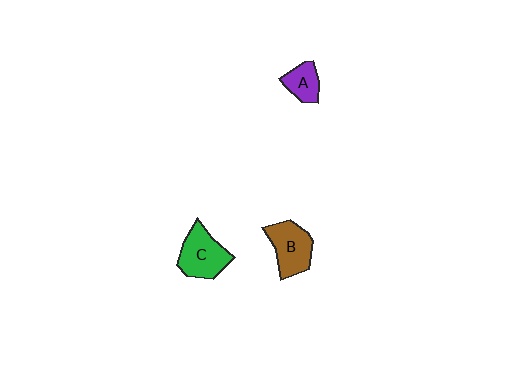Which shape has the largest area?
Shape C (green).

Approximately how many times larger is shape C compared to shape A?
Approximately 1.8 times.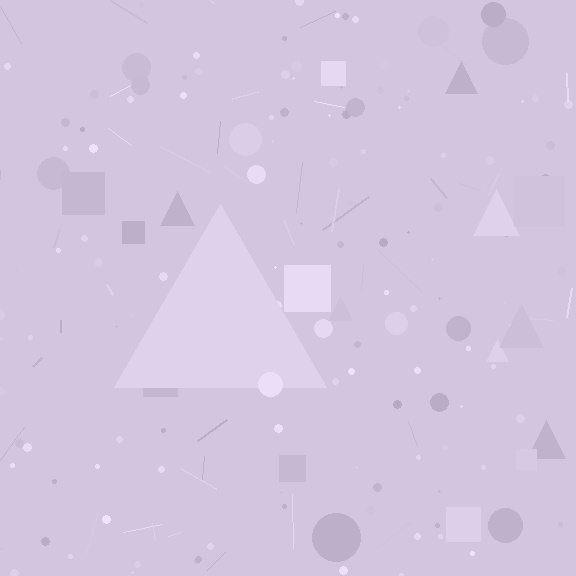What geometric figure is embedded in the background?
A triangle is embedded in the background.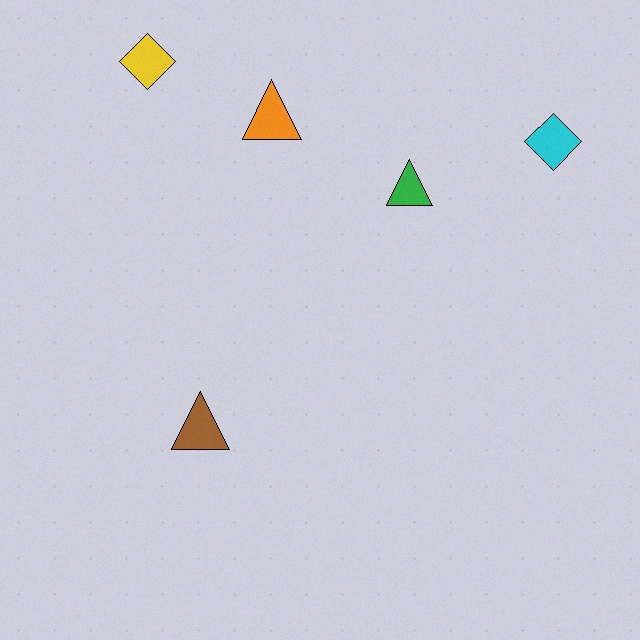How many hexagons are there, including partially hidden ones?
There are no hexagons.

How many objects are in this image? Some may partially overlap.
There are 5 objects.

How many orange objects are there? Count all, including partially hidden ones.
There is 1 orange object.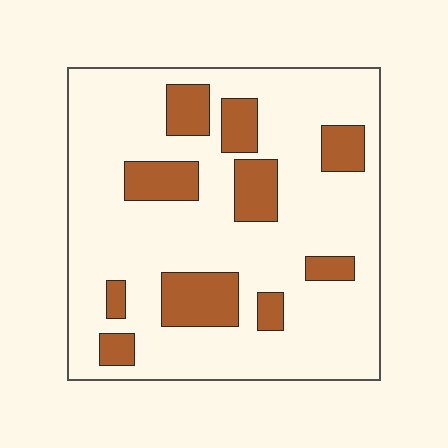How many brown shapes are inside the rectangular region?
10.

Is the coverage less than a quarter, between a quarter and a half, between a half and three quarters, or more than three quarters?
Less than a quarter.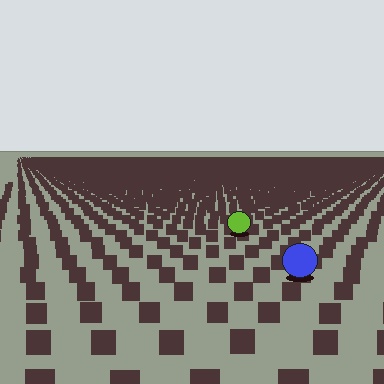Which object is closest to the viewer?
The blue circle is closest. The texture marks near it are larger and more spread out.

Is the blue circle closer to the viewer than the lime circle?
Yes. The blue circle is closer — you can tell from the texture gradient: the ground texture is coarser near it.